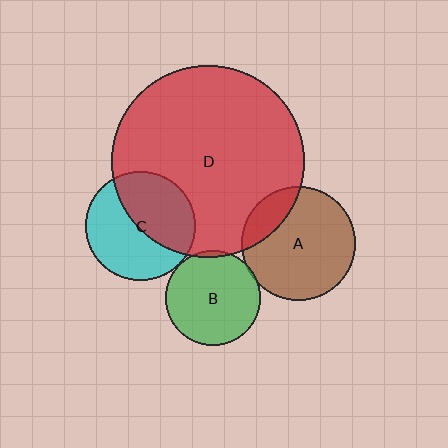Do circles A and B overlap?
Yes.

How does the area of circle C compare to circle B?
Approximately 1.3 times.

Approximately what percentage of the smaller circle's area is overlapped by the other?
Approximately 5%.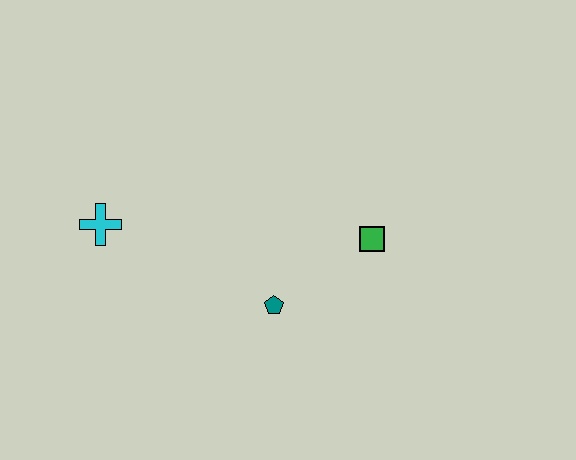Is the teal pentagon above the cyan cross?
No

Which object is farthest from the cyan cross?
The green square is farthest from the cyan cross.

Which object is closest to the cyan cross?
The teal pentagon is closest to the cyan cross.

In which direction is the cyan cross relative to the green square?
The cyan cross is to the left of the green square.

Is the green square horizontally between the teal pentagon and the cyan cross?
No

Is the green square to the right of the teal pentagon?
Yes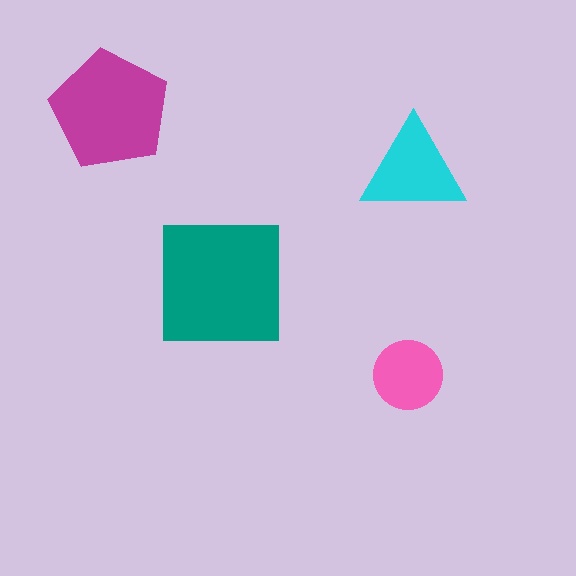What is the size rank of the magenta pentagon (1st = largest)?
2nd.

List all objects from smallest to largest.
The pink circle, the cyan triangle, the magenta pentagon, the teal square.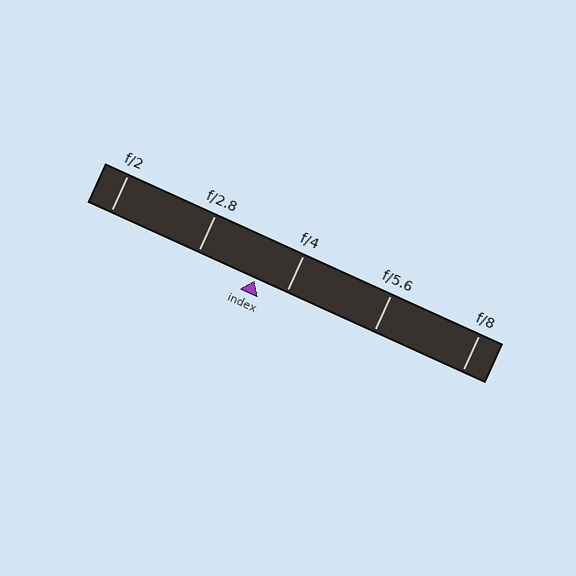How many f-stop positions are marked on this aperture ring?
There are 5 f-stop positions marked.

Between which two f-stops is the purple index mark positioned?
The index mark is between f/2.8 and f/4.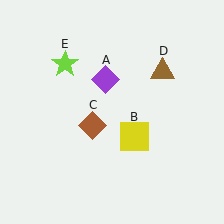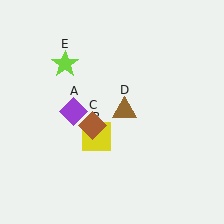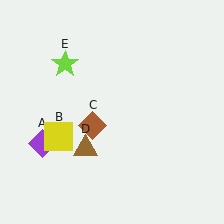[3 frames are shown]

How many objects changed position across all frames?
3 objects changed position: purple diamond (object A), yellow square (object B), brown triangle (object D).